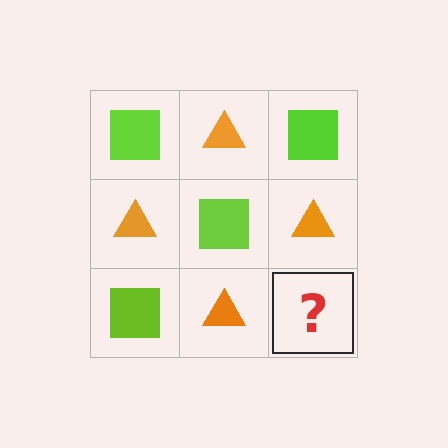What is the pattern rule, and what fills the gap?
The rule is that it alternates lime square and orange triangle in a checkerboard pattern. The gap should be filled with a lime square.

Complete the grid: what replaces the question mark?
The question mark should be replaced with a lime square.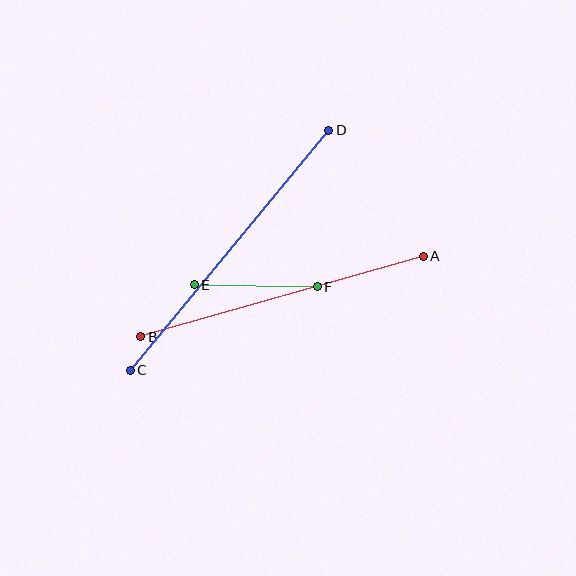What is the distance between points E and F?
The distance is approximately 123 pixels.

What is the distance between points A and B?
The distance is approximately 294 pixels.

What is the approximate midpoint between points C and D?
The midpoint is at approximately (230, 250) pixels.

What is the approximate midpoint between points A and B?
The midpoint is at approximately (282, 297) pixels.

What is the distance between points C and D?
The distance is approximately 312 pixels.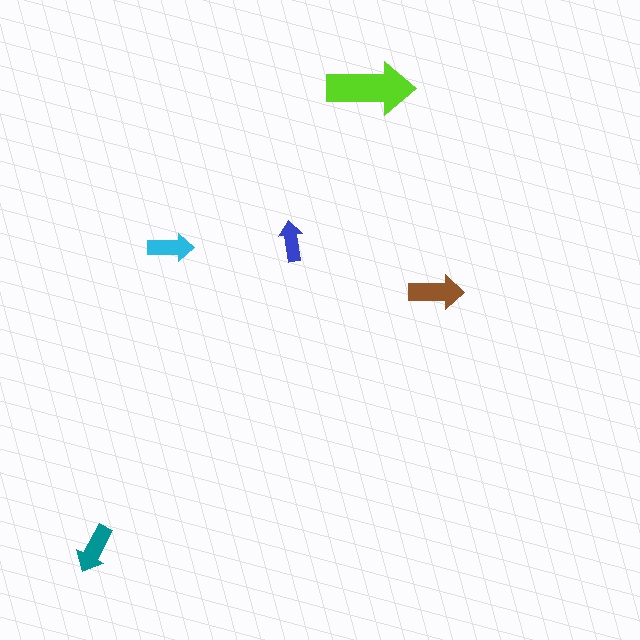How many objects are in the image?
There are 5 objects in the image.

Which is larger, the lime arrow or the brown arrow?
The lime one.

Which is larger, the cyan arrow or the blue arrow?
The cyan one.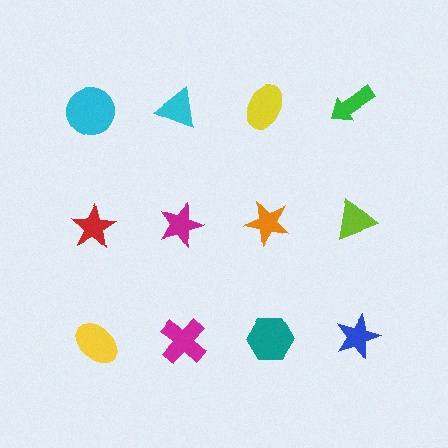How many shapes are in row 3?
4 shapes.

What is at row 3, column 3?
A teal hexagon.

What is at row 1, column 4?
A green arrow.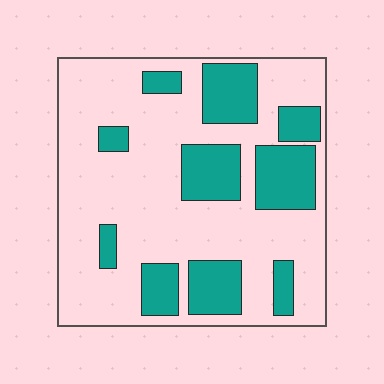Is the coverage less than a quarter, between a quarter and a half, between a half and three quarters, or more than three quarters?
Between a quarter and a half.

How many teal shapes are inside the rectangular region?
10.